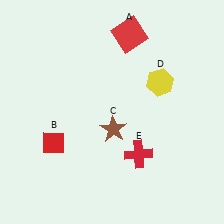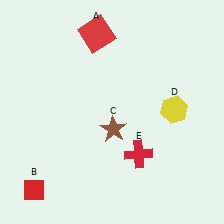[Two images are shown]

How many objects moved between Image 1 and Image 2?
3 objects moved between the two images.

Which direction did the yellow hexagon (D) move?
The yellow hexagon (D) moved down.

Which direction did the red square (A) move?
The red square (A) moved left.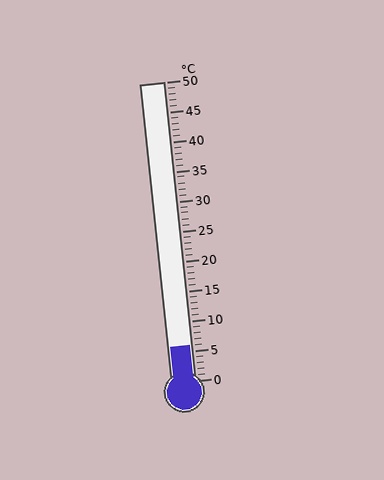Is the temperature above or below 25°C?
The temperature is below 25°C.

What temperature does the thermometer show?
The thermometer shows approximately 6°C.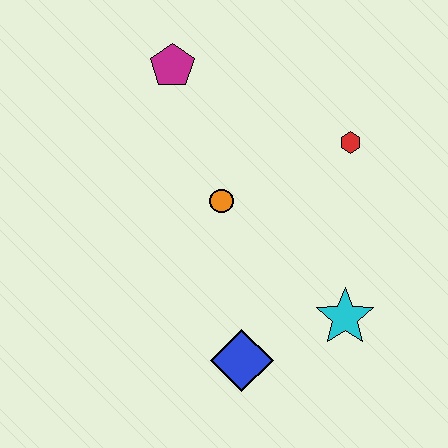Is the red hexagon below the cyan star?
No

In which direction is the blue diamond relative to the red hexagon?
The blue diamond is below the red hexagon.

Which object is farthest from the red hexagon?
The blue diamond is farthest from the red hexagon.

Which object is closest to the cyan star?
The blue diamond is closest to the cyan star.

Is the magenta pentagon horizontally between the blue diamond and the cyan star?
No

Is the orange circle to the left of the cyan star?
Yes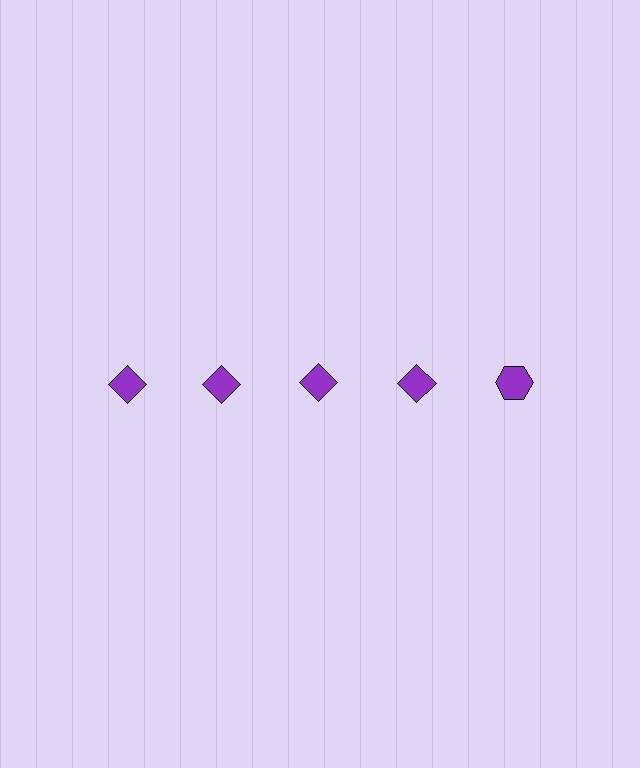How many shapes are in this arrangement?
There are 5 shapes arranged in a grid pattern.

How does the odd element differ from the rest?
It has a different shape: hexagon instead of diamond.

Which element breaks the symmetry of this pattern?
The purple hexagon in the top row, rightmost column breaks the symmetry. All other shapes are purple diamonds.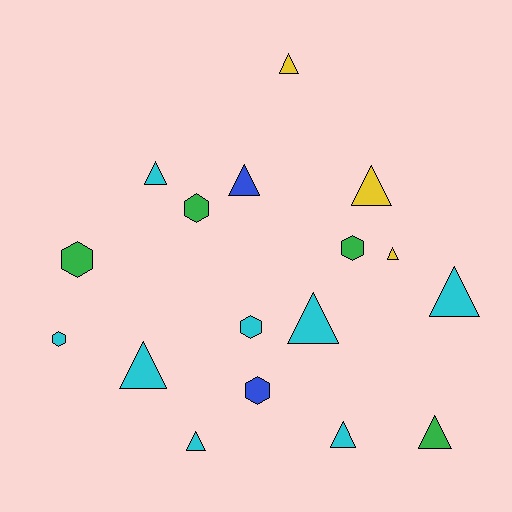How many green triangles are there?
There is 1 green triangle.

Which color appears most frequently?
Cyan, with 8 objects.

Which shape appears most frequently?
Triangle, with 11 objects.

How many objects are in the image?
There are 17 objects.